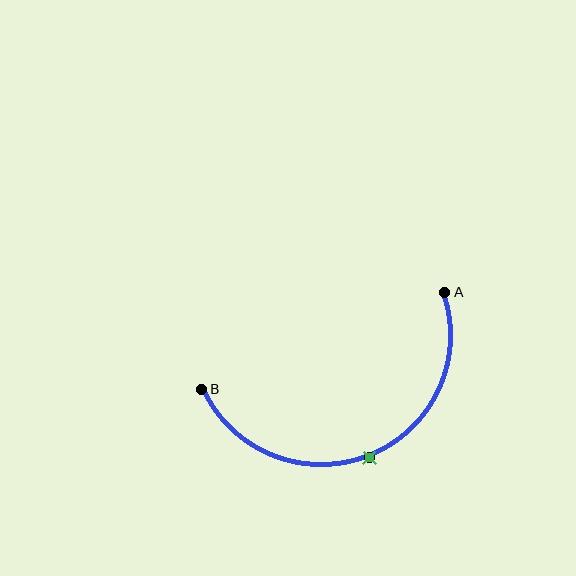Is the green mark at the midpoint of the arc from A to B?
Yes. The green mark lies on the arc at equal arc-length from both A and B — it is the arc midpoint.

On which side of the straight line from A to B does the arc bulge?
The arc bulges below the straight line connecting A and B.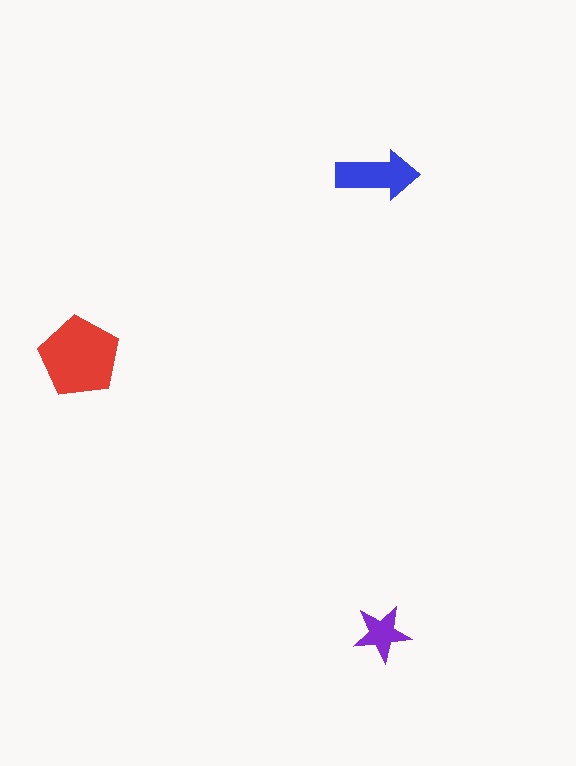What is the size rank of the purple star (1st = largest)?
3rd.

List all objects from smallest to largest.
The purple star, the blue arrow, the red pentagon.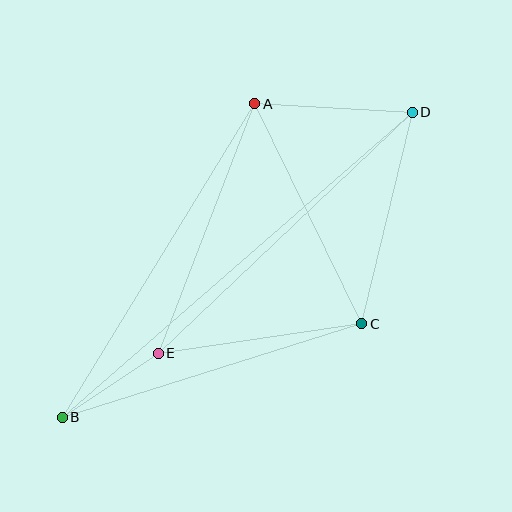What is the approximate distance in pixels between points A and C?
The distance between A and C is approximately 245 pixels.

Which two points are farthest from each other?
Points B and D are farthest from each other.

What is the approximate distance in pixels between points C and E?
The distance between C and E is approximately 206 pixels.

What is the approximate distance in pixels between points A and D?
The distance between A and D is approximately 158 pixels.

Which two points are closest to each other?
Points B and E are closest to each other.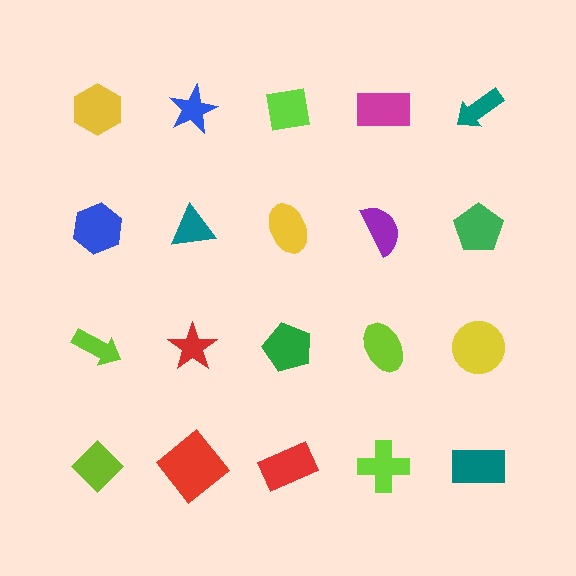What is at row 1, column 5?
A teal arrow.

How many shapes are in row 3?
5 shapes.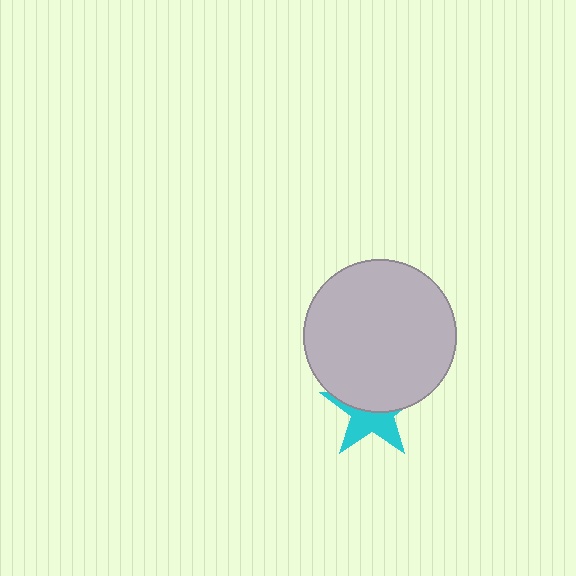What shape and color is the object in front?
The object in front is a light gray circle.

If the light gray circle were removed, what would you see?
You would see the complete cyan star.